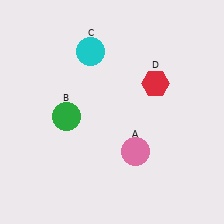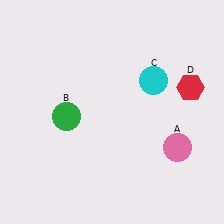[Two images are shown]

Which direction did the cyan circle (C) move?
The cyan circle (C) moved right.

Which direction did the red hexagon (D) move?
The red hexagon (D) moved right.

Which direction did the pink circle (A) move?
The pink circle (A) moved right.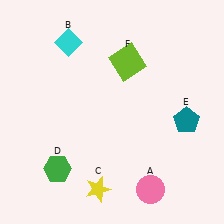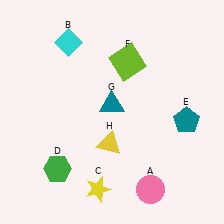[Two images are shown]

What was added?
A teal triangle (G), a yellow triangle (H) were added in Image 2.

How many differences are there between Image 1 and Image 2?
There are 2 differences between the two images.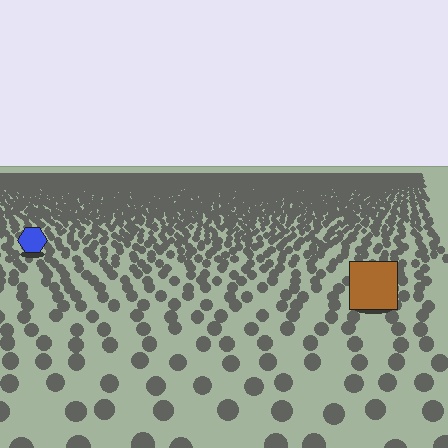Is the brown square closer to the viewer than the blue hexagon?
Yes. The brown square is closer — you can tell from the texture gradient: the ground texture is coarser near it.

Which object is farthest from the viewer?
The blue hexagon is farthest from the viewer. It appears smaller and the ground texture around it is denser.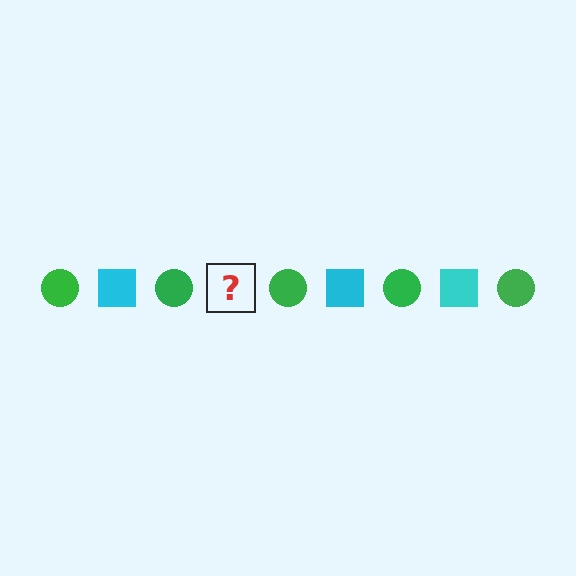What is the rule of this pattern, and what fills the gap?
The rule is that the pattern alternates between green circle and cyan square. The gap should be filled with a cyan square.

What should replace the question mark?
The question mark should be replaced with a cyan square.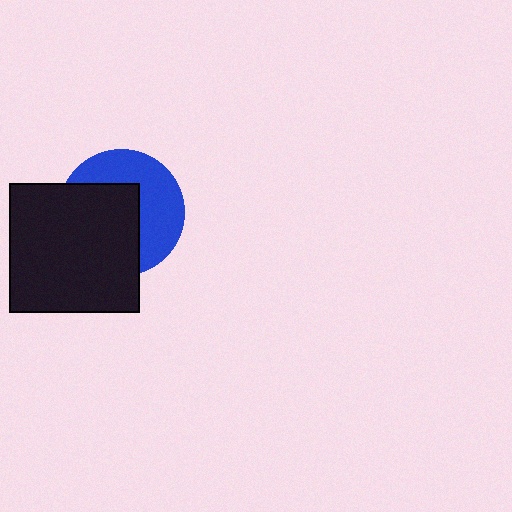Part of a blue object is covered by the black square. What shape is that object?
It is a circle.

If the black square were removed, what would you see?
You would see the complete blue circle.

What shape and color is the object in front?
The object in front is a black square.